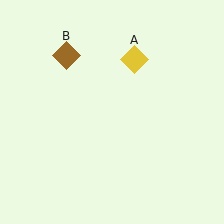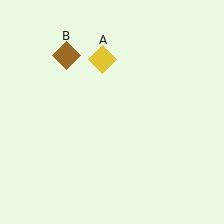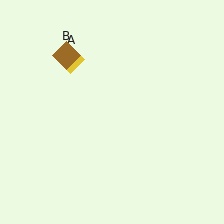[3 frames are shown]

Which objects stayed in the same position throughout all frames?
Brown diamond (object B) remained stationary.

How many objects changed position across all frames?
1 object changed position: yellow diamond (object A).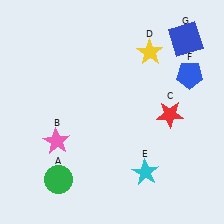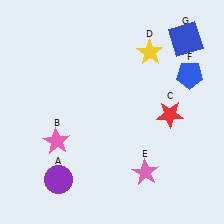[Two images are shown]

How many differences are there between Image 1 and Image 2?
There are 2 differences between the two images.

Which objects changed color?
A changed from green to purple. E changed from cyan to pink.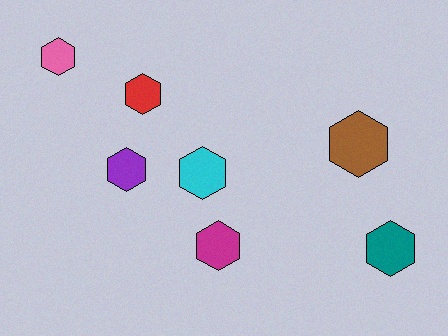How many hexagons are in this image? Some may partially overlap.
There are 7 hexagons.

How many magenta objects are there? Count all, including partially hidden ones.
There is 1 magenta object.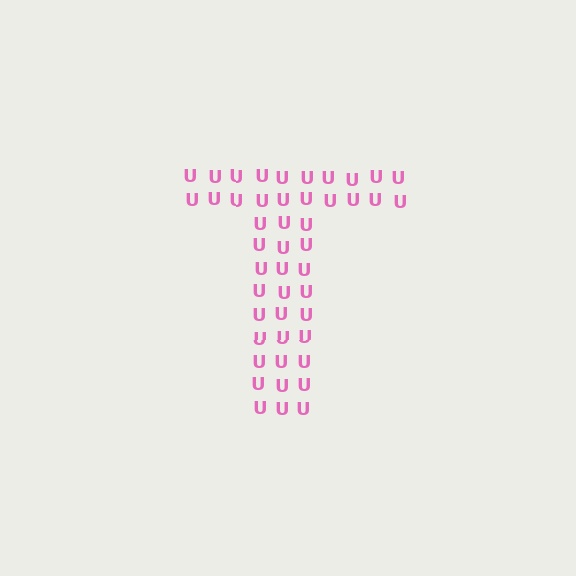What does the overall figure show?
The overall figure shows the letter T.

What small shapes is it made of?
It is made of small letter U's.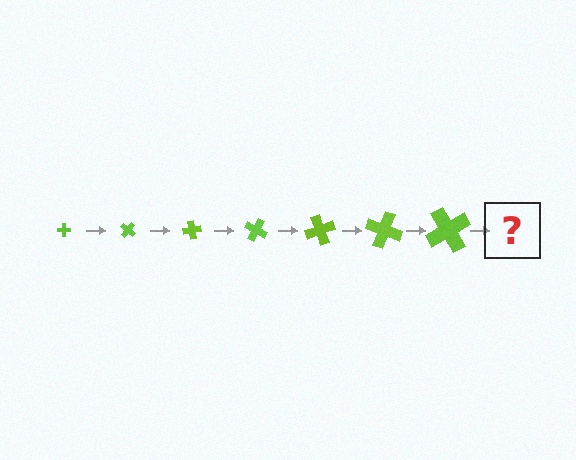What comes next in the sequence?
The next element should be a cross, larger than the previous one and rotated 280 degrees from the start.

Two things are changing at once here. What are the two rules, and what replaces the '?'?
The two rules are that the cross grows larger each step and it rotates 40 degrees each step. The '?' should be a cross, larger than the previous one and rotated 280 degrees from the start.